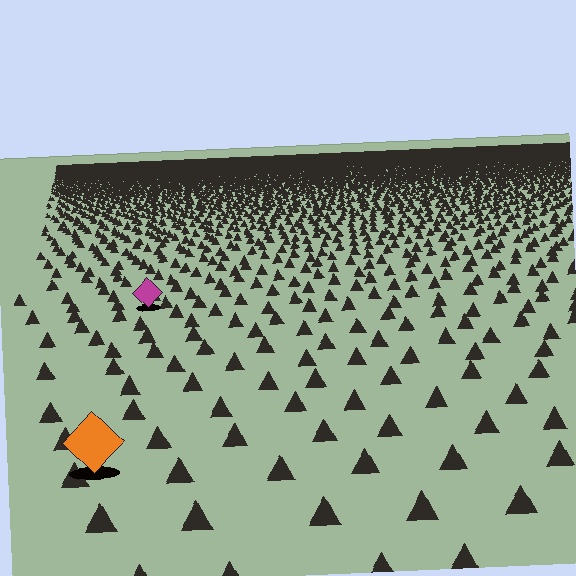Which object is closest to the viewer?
The orange diamond is closest. The texture marks near it are larger and more spread out.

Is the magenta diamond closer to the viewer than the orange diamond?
No. The orange diamond is closer — you can tell from the texture gradient: the ground texture is coarser near it.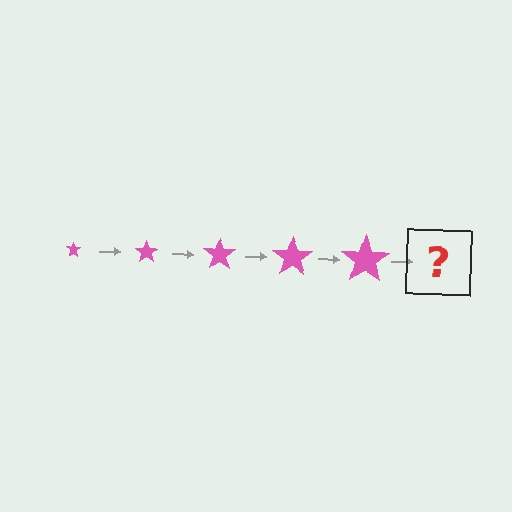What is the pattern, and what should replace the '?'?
The pattern is that the star gets progressively larger each step. The '?' should be a pink star, larger than the previous one.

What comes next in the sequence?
The next element should be a pink star, larger than the previous one.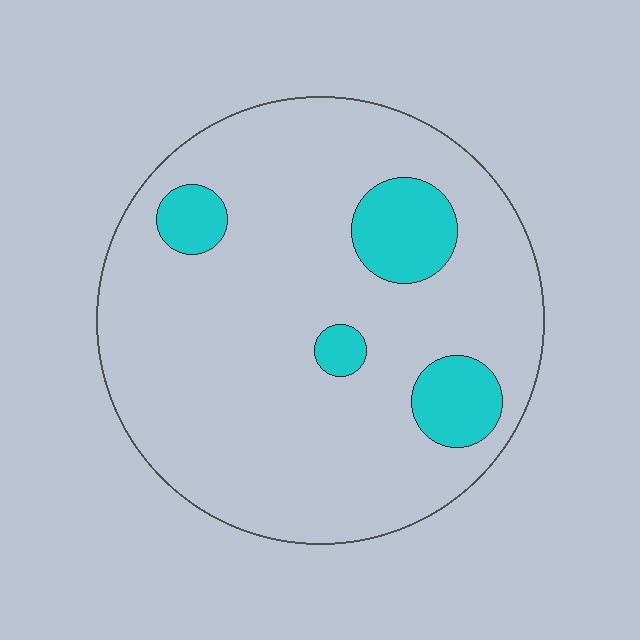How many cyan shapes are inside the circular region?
4.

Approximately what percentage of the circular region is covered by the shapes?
Approximately 15%.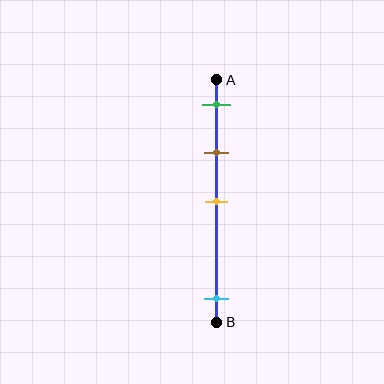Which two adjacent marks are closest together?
The green and brown marks are the closest adjacent pair.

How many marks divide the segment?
There are 4 marks dividing the segment.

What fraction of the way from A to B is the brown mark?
The brown mark is approximately 30% (0.3) of the way from A to B.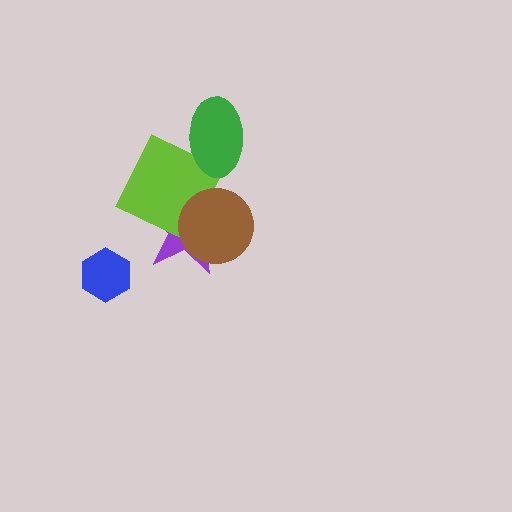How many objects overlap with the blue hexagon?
0 objects overlap with the blue hexagon.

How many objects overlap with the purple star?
2 objects overlap with the purple star.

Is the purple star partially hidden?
Yes, it is partially covered by another shape.